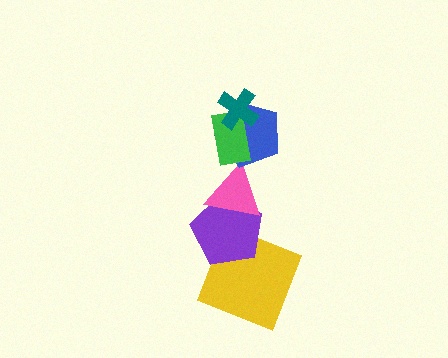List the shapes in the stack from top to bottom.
From top to bottom: the teal cross, the green rectangle, the blue pentagon, the pink triangle, the purple pentagon, the yellow square.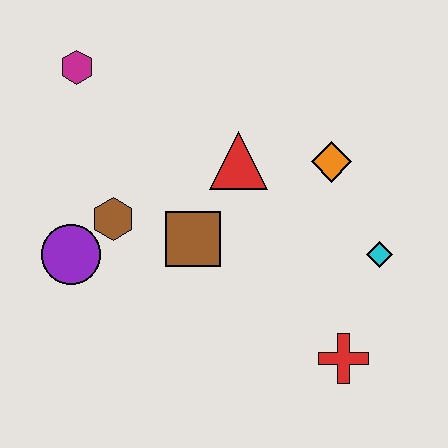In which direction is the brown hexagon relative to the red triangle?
The brown hexagon is to the left of the red triangle.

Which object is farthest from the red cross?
The magenta hexagon is farthest from the red cross.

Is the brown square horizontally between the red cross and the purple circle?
Yes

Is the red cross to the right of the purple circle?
Yes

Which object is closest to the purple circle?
The brown hexagon is closest to the purple circle.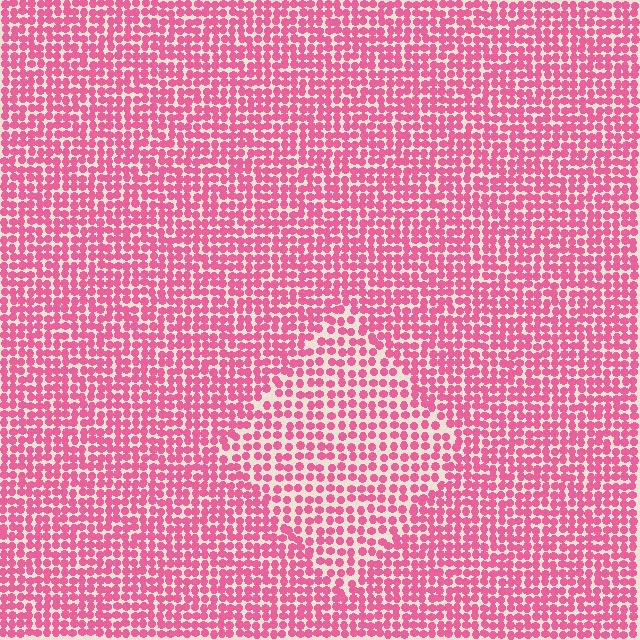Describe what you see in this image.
The image contains small pink elements arranged at two different densities. A diamond-shaped region is visible where the elements are less densely packed than the surrounding area.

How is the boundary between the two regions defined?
The boundary is defined by a change in element density (approximately 1.4x ratio). All elements are the same color, size, and shape.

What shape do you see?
I see a diamond.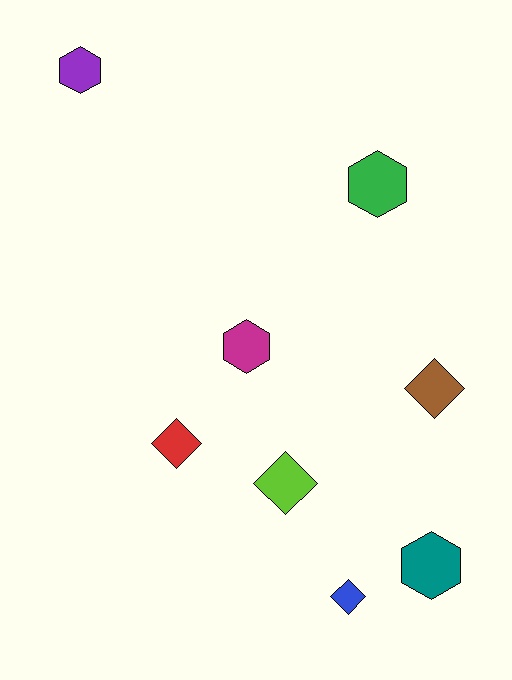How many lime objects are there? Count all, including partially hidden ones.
There is 1 lime object.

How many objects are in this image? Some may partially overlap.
There are 8 objects.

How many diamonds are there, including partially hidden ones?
There are 4 diamonds.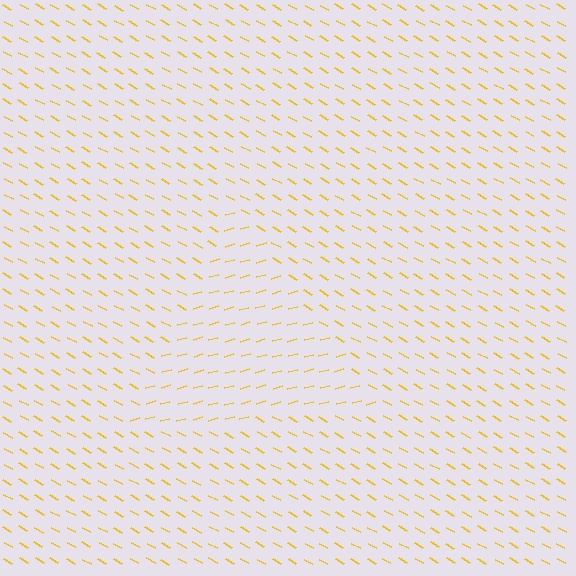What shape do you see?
I see a triangle.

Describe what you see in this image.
The image is filled with small yellow line segments. A triangle region in the image has lines oriented differently from the surrounding lines, creating a visible texture boundary.